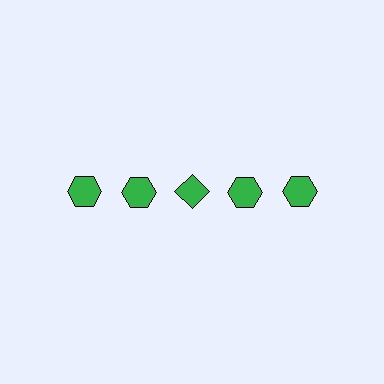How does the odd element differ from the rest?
It has a different shape: diamond instead of hexagon.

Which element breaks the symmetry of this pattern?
The green diamond in the top row, center column breaks the symmetry. All other shapes are green hexagons.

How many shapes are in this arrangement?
There are 5 shapes arranged in a grid pattern.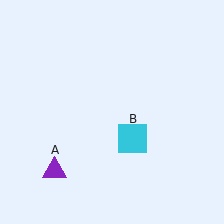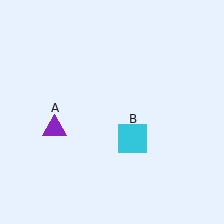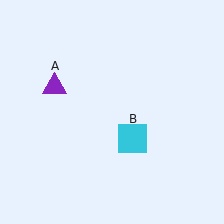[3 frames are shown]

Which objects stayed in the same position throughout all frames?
Cyan square (object B) remained stationary.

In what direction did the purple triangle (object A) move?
The purple triangle (object A) moved up.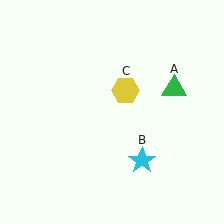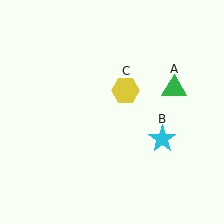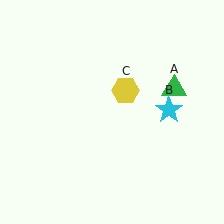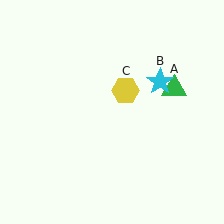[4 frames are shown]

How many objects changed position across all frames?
1 object changed position: cyan star (object B).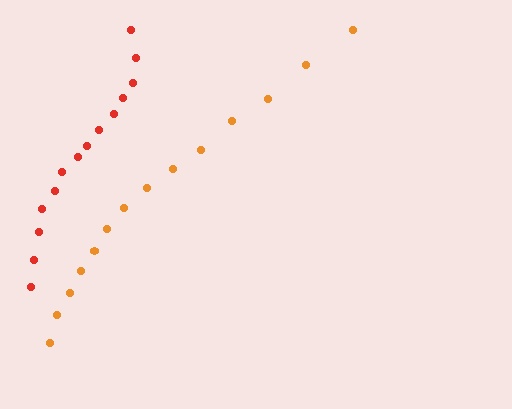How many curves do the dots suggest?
There are 2 distinct paths.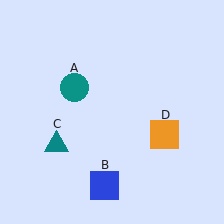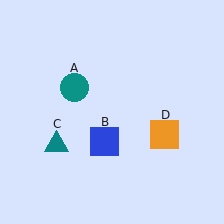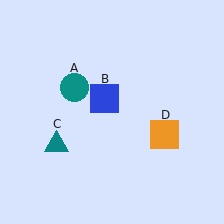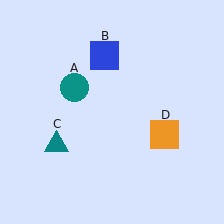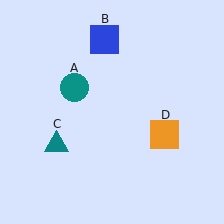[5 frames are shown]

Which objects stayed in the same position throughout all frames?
Teal circle (object A) and teal triangle (object C) and orange square (object D) remained stationary.